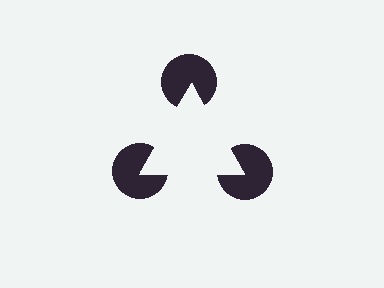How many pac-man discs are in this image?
There are 3 — one at each vertex of the illusory triangle.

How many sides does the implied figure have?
3 sides.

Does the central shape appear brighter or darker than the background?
It typically appears slightly brighter than the background, even though no actual brightness change is drawn.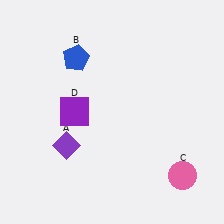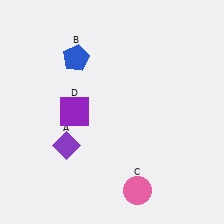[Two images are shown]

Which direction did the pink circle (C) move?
The pink circle (C) moved left.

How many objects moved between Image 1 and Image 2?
1 object moved between the two images.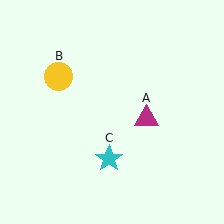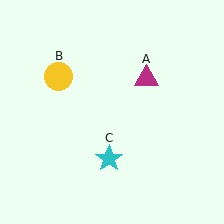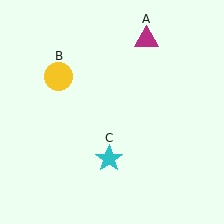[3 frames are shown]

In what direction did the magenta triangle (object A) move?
The magenta triangle (object A) moved up.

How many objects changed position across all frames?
1 object changed position: magenta triangle (object A).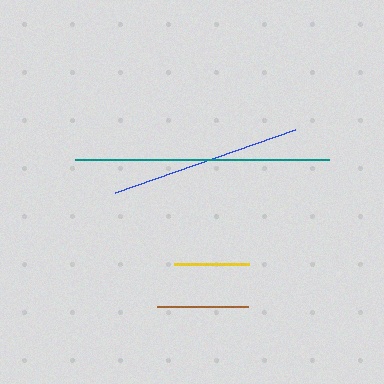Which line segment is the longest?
The teal line is the longest at approximately 255 pixels.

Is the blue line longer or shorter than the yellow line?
The blue line is longer than the yellow line.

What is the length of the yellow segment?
The yellow segment is approximately 75 pixels long.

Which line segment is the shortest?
The yellow line is the shortest at approximately 75 pixels.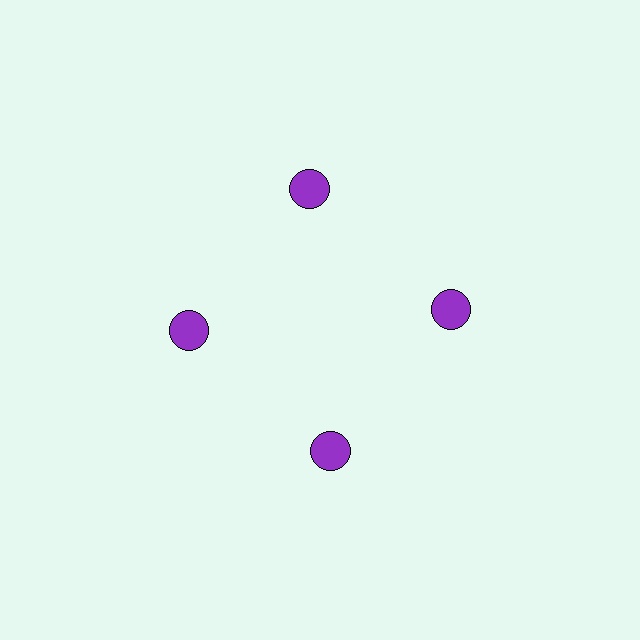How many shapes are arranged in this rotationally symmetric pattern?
There are 4 shapes, arranged in 4 groups of 1.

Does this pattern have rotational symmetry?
Yes, this pattern has 4-fold rotational symmetry. It looks the same after rotating 90 degrees around the center.